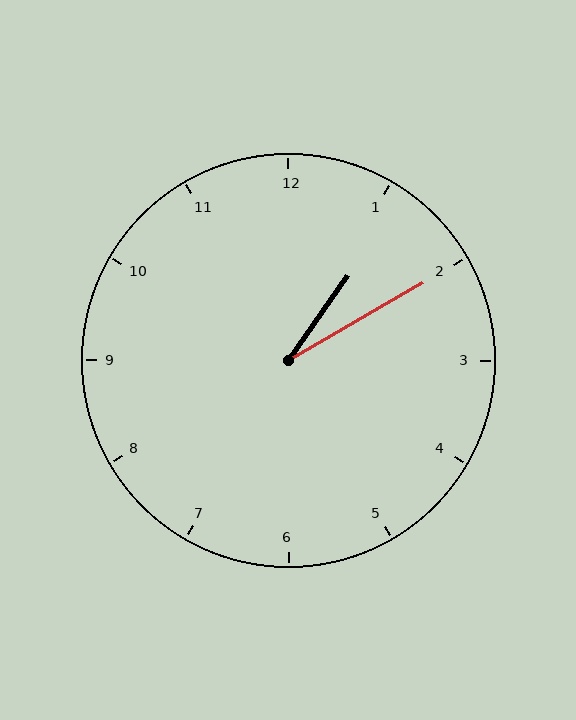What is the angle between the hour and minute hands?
Approximately 25 degrees.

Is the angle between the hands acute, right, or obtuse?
It is acute.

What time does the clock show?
1:10.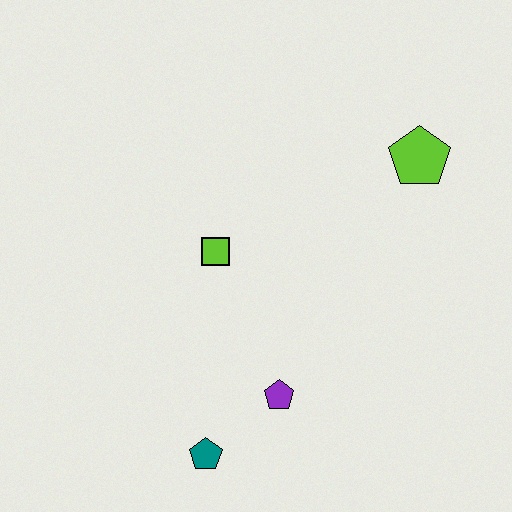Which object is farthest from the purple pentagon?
The lime pentagon is farthest from the purple pentagon.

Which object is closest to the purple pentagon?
The teal pentagon is closest to the purple pentagon.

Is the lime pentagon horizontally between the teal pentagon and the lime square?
No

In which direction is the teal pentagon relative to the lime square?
The teal pentagon is below the lime square.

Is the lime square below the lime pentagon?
Yes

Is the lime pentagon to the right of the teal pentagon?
Yes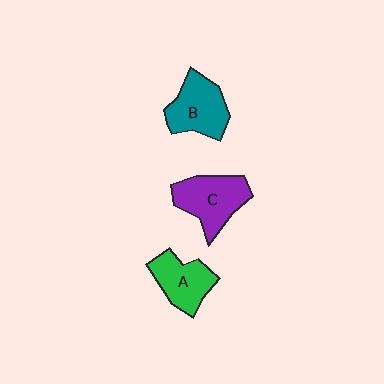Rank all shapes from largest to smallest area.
From largest to smallest: C (purple), B (teal), A (green).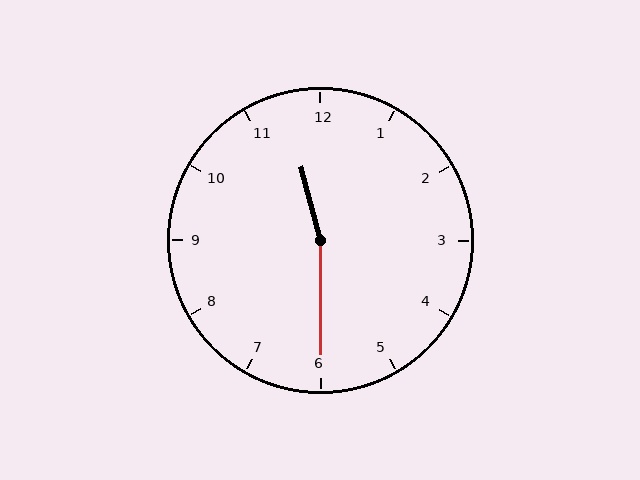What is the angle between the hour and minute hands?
Approximately 165 degrees.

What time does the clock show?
11:30.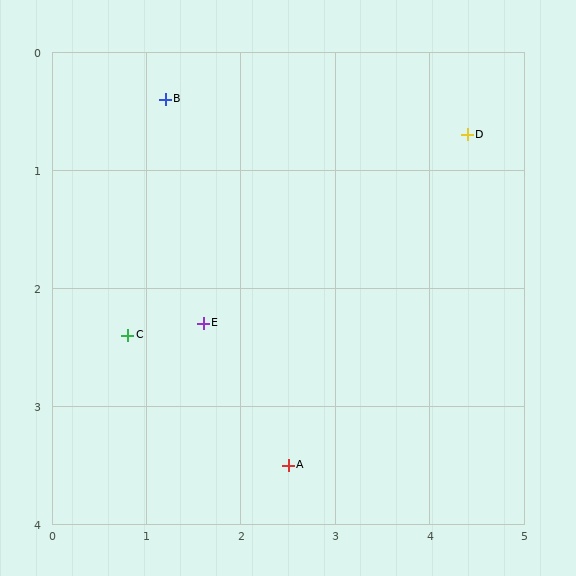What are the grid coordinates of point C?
Point C is at approximately (0.8, 2.4).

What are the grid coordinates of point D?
Point D is at approximately (4.4, 0.7).